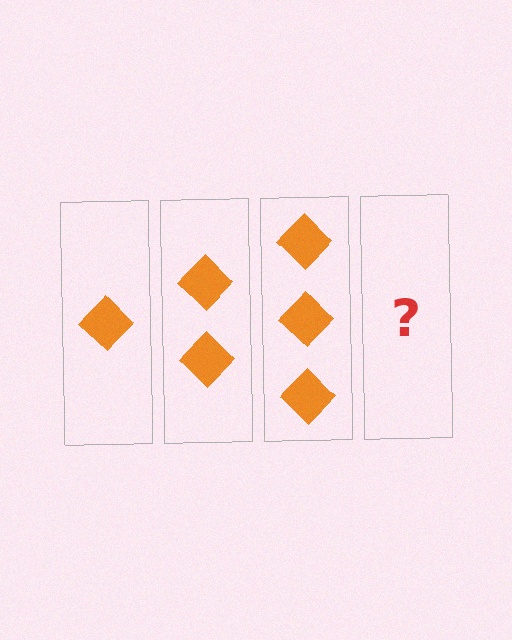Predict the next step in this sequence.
The next step is 4 diamonds.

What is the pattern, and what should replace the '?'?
The pattern is that each step adds one more diamond. The '?' should be 4 diamonds.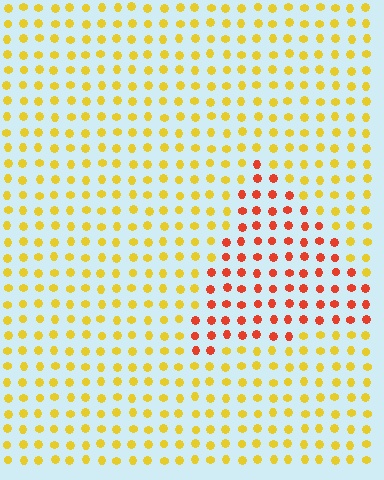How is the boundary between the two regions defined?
The boundary is defined purely by a slight shift in hue (about 45 degrees). Spacing, size, and orientation are identical on both sides.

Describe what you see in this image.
The image is filled with small yellow elements in a uniform arrangement. A triangle-shaped region is visible where the elements are tinted to a slightly different hue, forming a subtle color boundary.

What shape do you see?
I see a triangle.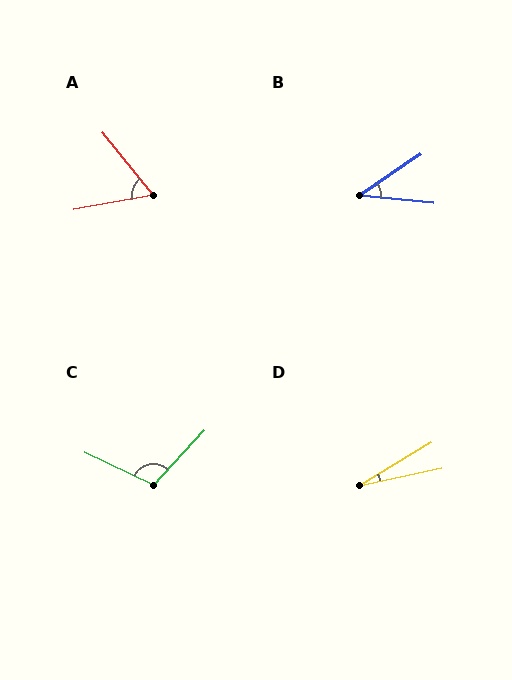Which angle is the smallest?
D, at approximately 19 degrees.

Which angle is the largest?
C, at approximately 107 degrees.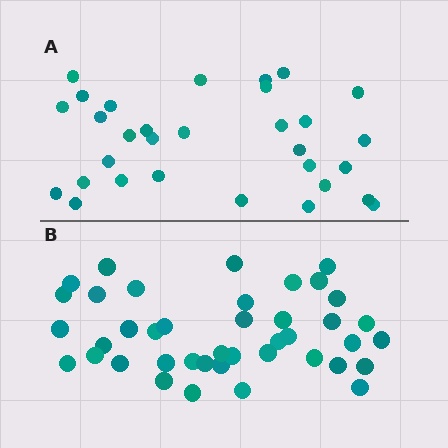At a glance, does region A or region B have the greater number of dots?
Region B (the bottom region) has more dots.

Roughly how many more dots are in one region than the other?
Region B has roughly 10 or so more dots than region A.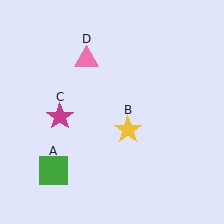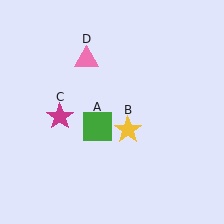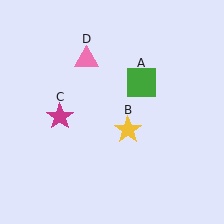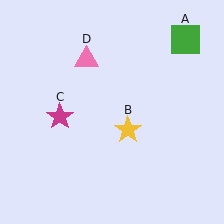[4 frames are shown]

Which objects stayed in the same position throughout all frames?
Yellow star (object B) and magenta star (object C) and pink triangle (object D) remained stationary.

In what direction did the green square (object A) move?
The green square (object A) moved up and to the right.